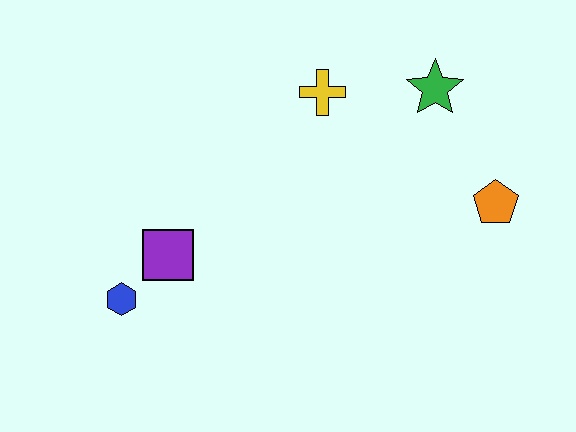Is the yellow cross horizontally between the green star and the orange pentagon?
No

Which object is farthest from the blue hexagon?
The orange pentagon is farthest from the blue hexagon.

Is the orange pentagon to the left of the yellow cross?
No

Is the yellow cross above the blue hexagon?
Yes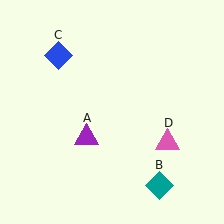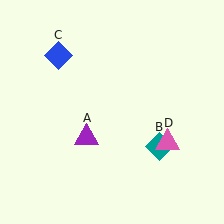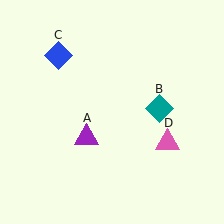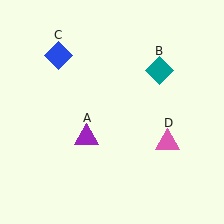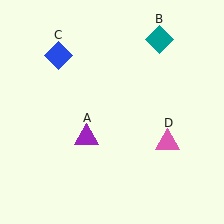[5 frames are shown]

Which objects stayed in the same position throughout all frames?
Purple triangle (object A) and blue diamond (object C) and pink triangle (object D) remained stationary.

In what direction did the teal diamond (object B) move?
The teal diamond (object B) moved up.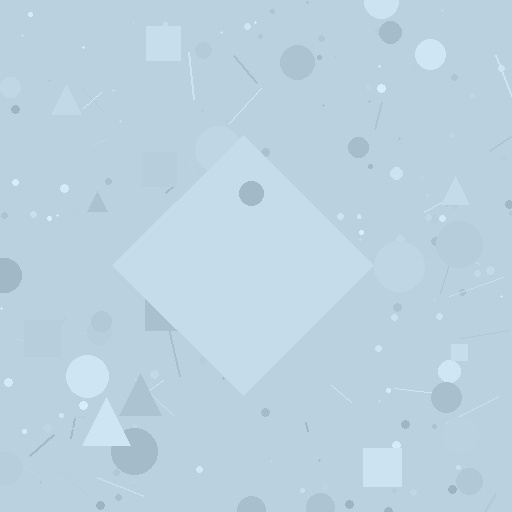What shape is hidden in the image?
A diamond is hidden in the image.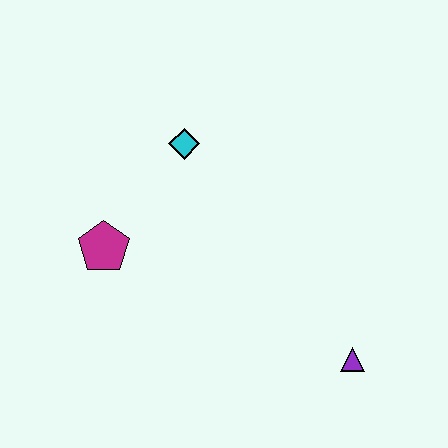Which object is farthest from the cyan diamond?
The purple triangle is farthest from the cyan diamond.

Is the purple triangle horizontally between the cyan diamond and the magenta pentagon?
No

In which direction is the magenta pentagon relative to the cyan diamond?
The magenta pentagon is below the cyan diamond.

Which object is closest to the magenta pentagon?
The cyan diamond is closest to the magenta pentagon.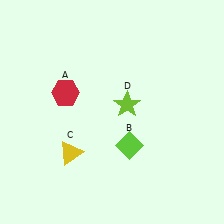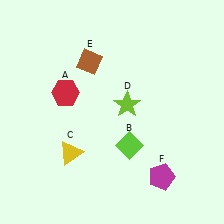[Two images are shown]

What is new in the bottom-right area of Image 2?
A magenta pentagon (F) was added in the bottom-right area of Image 2.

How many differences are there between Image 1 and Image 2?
There are 2 differences between the two images.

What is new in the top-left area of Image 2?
A brown diamond (E) was added in the top-left area of Image 2.